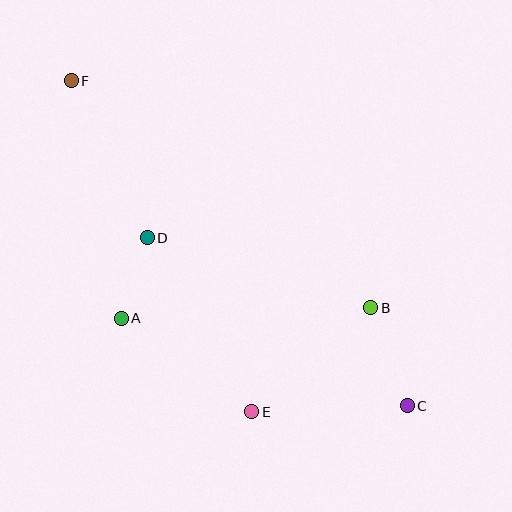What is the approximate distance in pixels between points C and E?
The distance between C and E is approximately 156 pixels.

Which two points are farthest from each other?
Points C and F are farthest from each other.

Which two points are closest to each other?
Points A and D are closest to each other.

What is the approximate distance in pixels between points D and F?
The distance between D and F is approximately 175 pixels.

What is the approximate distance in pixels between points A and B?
The distance between A and B is approximately 250 pixels.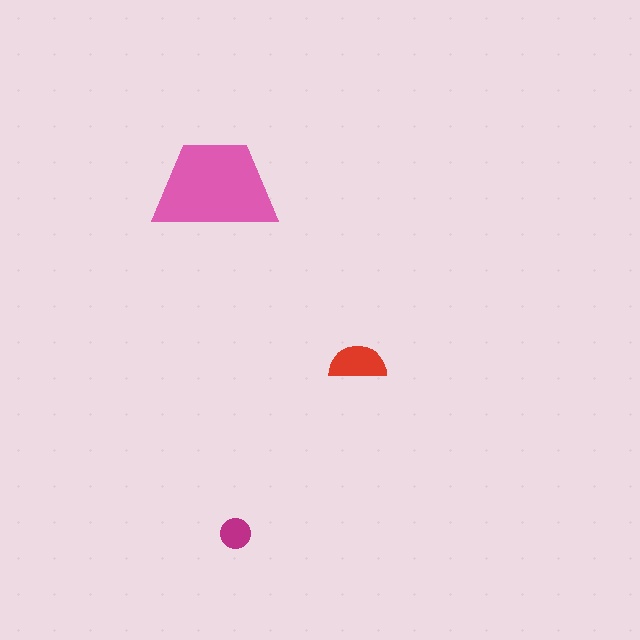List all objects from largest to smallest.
The pink trapezoid, the red semicircle, the magenta circle.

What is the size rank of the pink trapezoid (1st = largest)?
1st.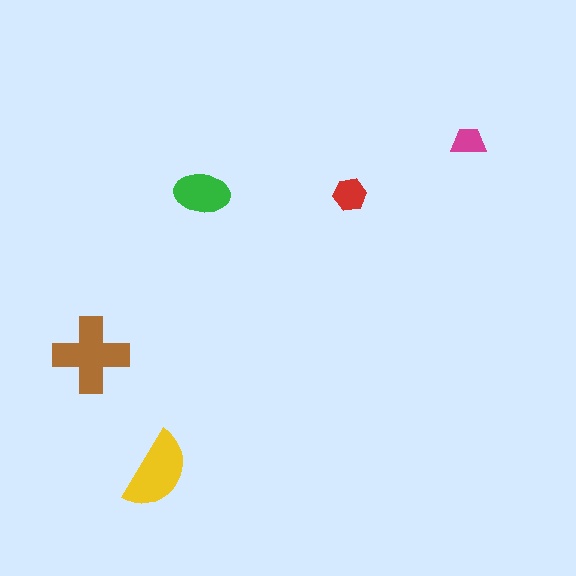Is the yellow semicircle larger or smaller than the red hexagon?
Larger.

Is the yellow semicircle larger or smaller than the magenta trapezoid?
Larger.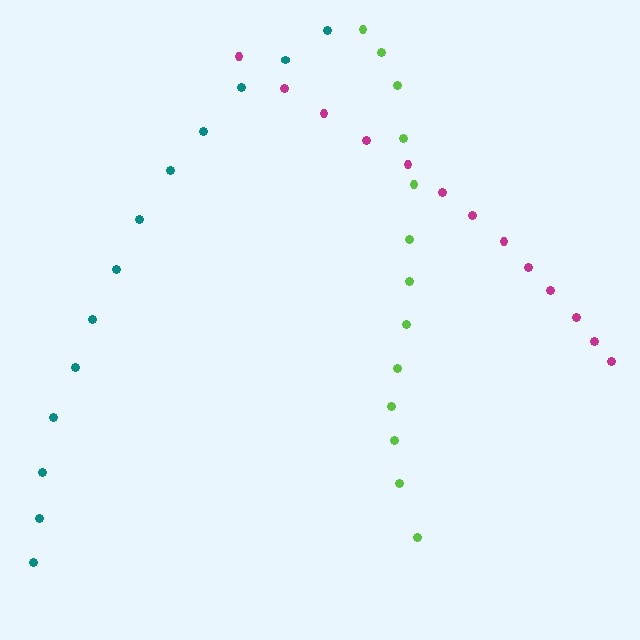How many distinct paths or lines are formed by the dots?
There are 3 distinct paths.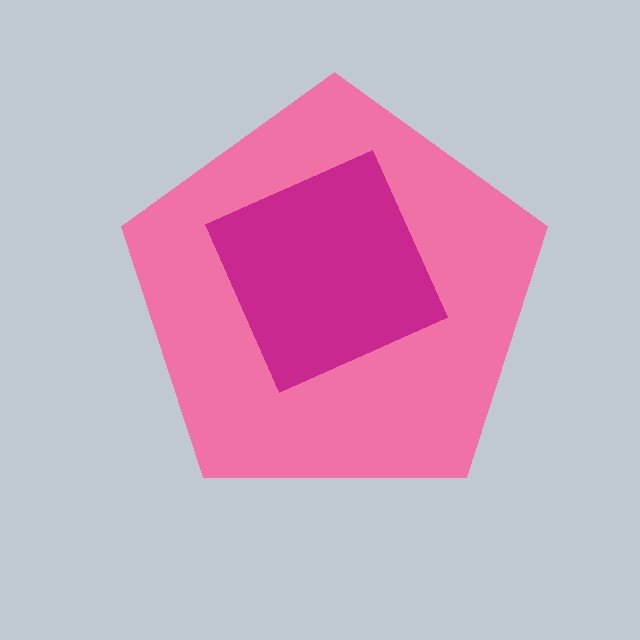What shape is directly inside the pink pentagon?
The magenta square.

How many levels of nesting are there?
2.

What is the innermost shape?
The magenta square.